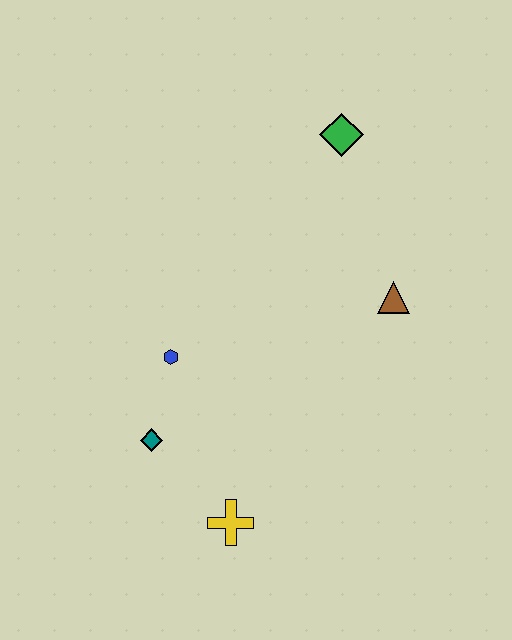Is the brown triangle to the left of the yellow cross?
No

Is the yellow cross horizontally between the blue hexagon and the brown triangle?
Yes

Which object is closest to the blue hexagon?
The teal diamond is closest to the blue hexagon.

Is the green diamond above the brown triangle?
Yes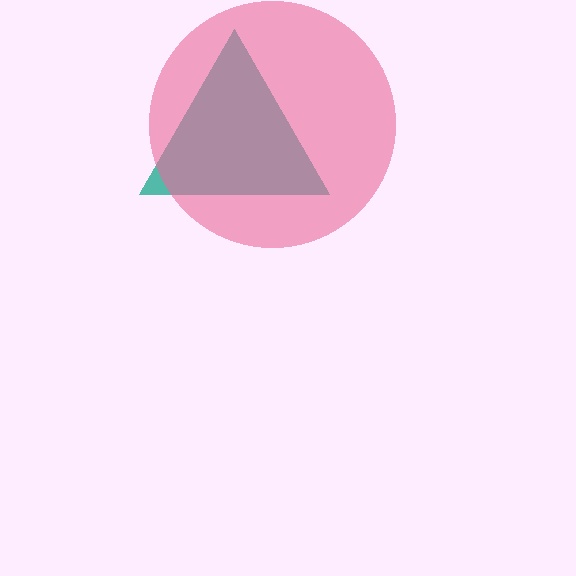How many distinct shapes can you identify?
There are 2 distinct shapes: a teal triangle, a pink circle.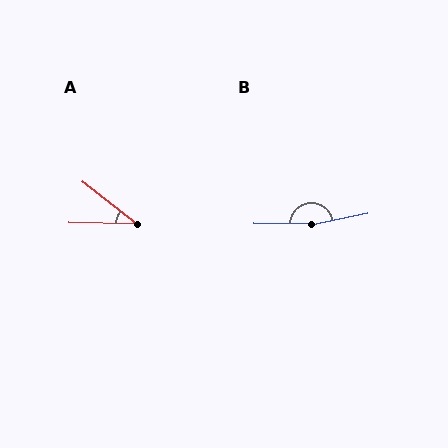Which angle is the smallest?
A, at approximately 36 degrees.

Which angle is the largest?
B, at approximately 168 degrees.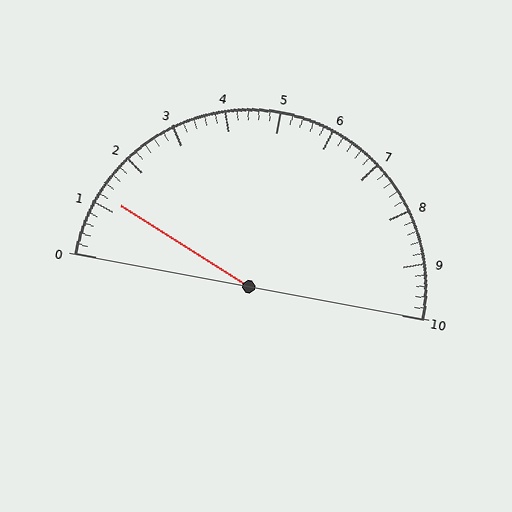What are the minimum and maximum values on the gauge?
The gauge ranges from 0 to 10.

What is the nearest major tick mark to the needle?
The nearest major tick mark is 1.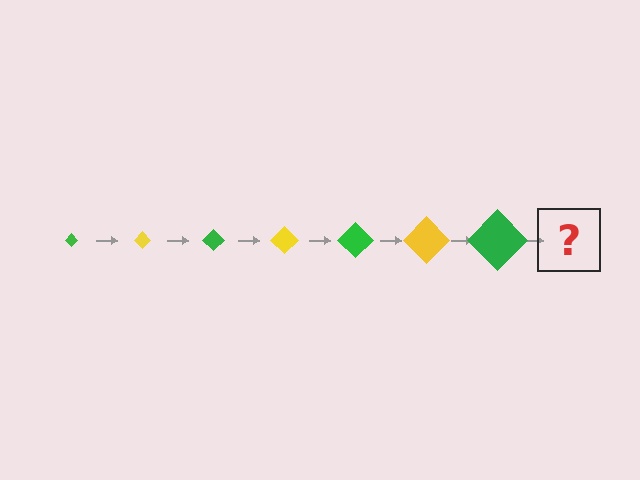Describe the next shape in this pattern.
It should be a yellow diamond, larger than the previous one.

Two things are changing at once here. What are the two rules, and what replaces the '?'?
The two rules are that the diamond grows larger each step and the color cycles through green and yellow. The '?' should be a yellow diamond, larger than the previous one.